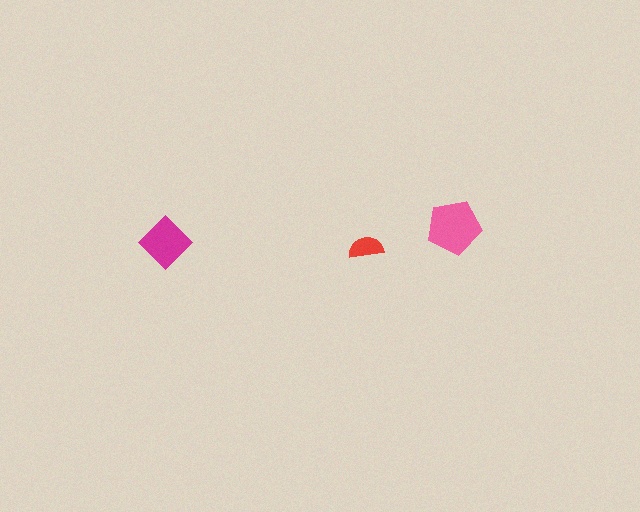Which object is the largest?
The pink pentagon.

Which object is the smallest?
The red semicircle.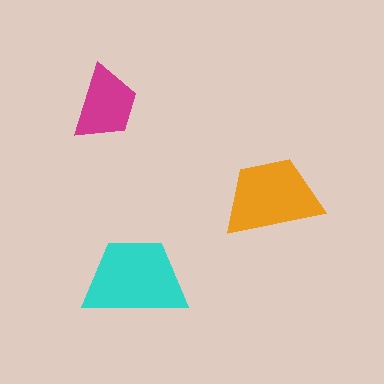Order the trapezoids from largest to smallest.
the cyan one, the orange one, the magenta one.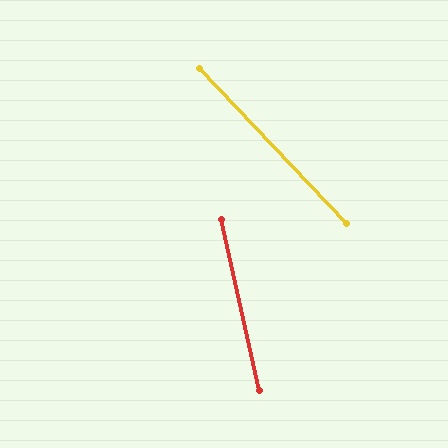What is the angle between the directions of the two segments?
Approximately 31 degrees.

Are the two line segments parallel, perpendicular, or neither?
Neither parallel nor perpendicular — they differ by about 31°.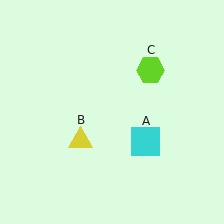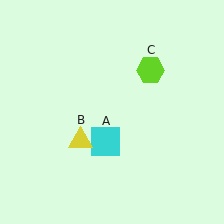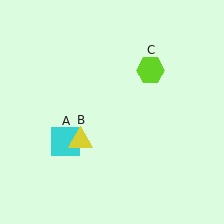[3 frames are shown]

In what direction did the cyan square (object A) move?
The cyan square (object A) moved left.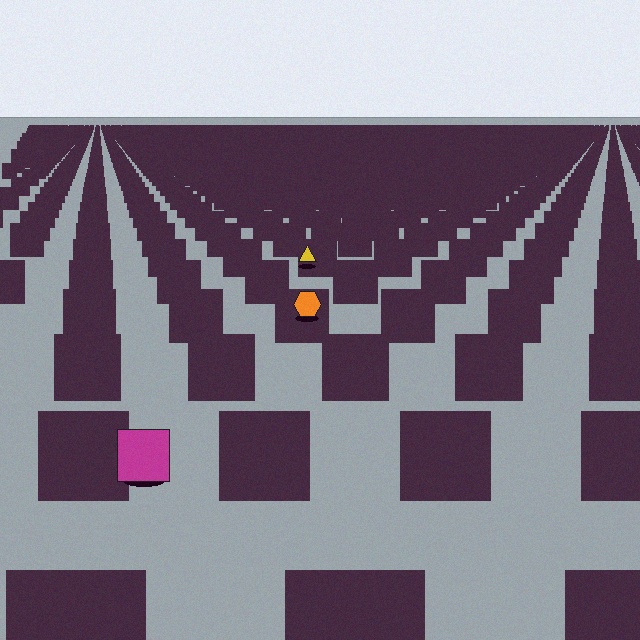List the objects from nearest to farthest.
From nearest to farthest: the magenta square, the orange hexagon, the yellow triangle.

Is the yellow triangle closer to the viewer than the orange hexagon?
No. The orange hexagon is closer — you can tell from the texture gradient: the ground texture is coarser near it.